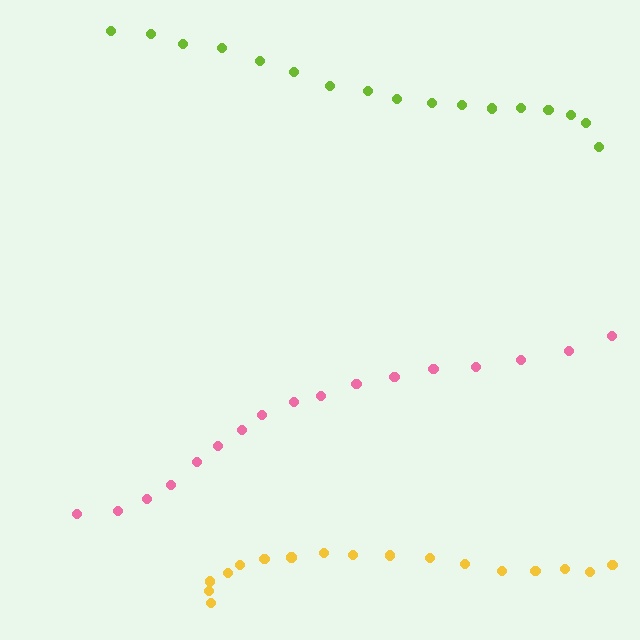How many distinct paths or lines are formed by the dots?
There are 3 distinct paths.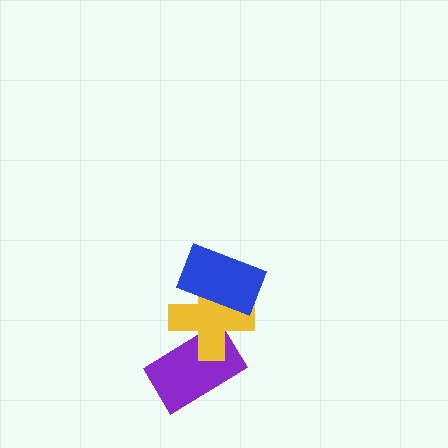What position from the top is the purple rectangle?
The purple rectangle is 3rd from the top.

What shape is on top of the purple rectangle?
The yellow cross is on top of the purple rectangle.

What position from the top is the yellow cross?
The yellow cross is 2nd from the top.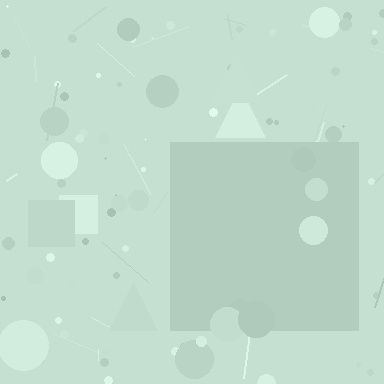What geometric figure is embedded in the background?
A square is embedded in the background.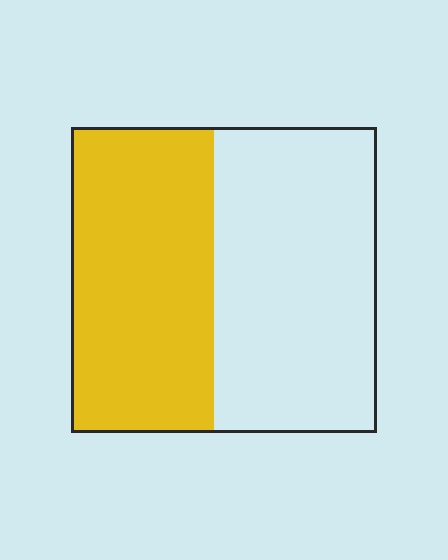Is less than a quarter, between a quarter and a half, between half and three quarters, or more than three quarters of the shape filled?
Between a quarter and a half.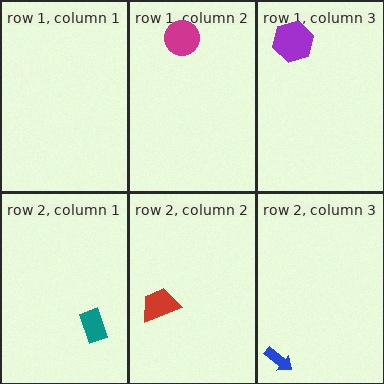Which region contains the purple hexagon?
The row 1, column 3 region.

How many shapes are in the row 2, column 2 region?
1.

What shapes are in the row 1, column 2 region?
The magenta circle.